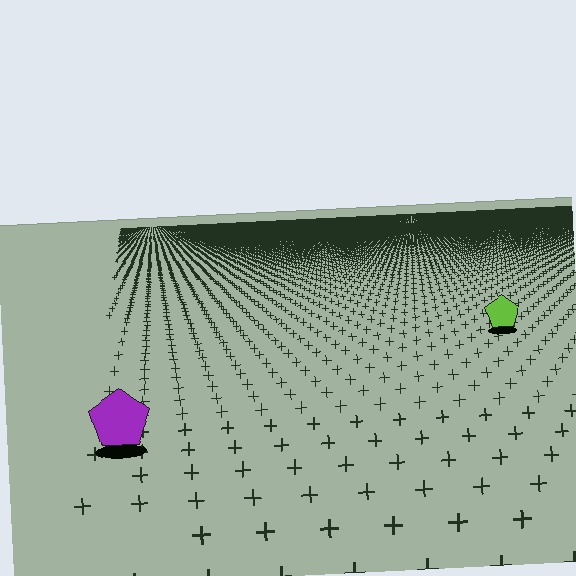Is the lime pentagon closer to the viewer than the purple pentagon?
No. The purple pentagon is closer — you can tell from the texture gradient: the ground texture is coarser near it.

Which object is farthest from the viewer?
The lime pentagon is farthest from the viewer. It appears smaller and the ground texture around it is denser.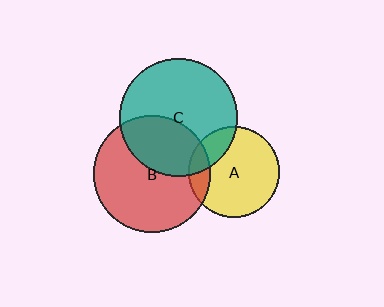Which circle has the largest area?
Circle C (teal).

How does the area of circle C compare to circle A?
Approximately 1.7 times.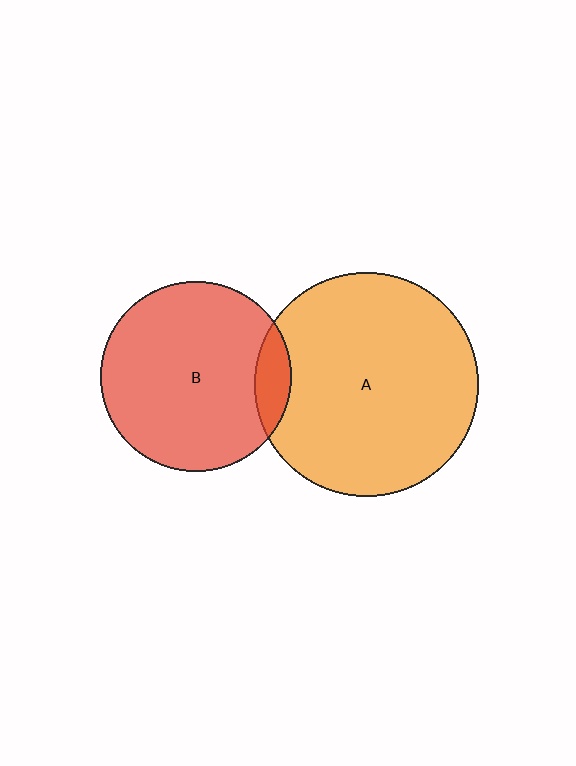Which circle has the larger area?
Circle A (orange).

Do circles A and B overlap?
Yes.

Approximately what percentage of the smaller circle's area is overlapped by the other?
Approximately 10%.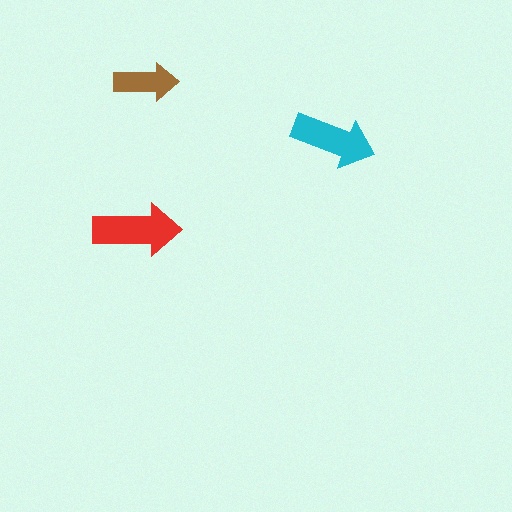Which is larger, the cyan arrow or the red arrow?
The red one.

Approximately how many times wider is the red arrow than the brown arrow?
About 1.5 times wider.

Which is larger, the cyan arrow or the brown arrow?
The cyan one.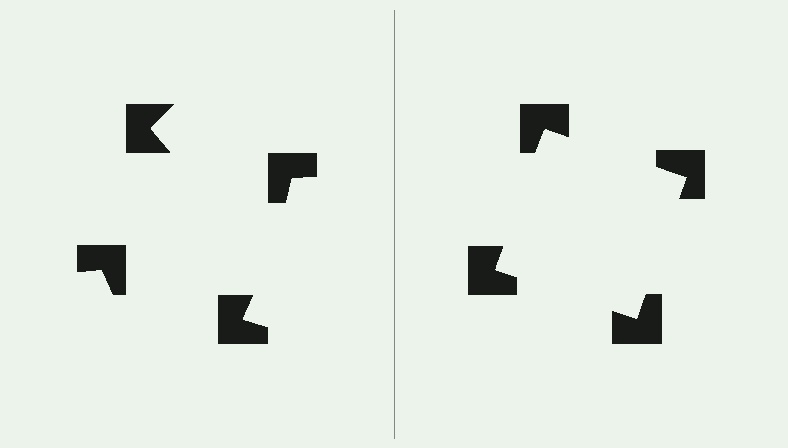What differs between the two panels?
The notched squares are positioned identically on both sides; only the wedge orientations differ. On the right they align to a square; on the left they are misaligned.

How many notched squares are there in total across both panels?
8 — 4 on each side.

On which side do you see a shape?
An illusory square appears on the right side. On the left side the wedge cuts are rotated, so no coherent shape forms.